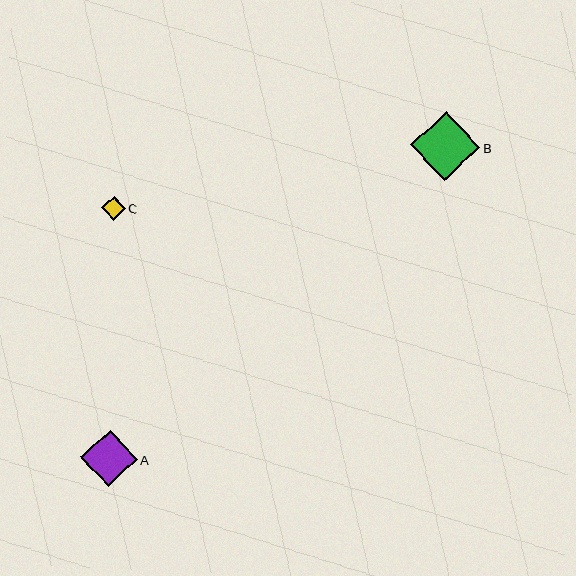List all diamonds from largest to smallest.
From largest to smallest: B, A, C.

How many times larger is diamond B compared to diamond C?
Diamond B is approximately 2.9 times the size of diamond C.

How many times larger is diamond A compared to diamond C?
Diamond A is approximately 2.3 times the size of diamond C.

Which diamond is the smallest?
Diamond C is the smallest with a size of approximately 24 pixels.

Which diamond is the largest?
Diamond B is the largest with a size of approximately 69 pixels.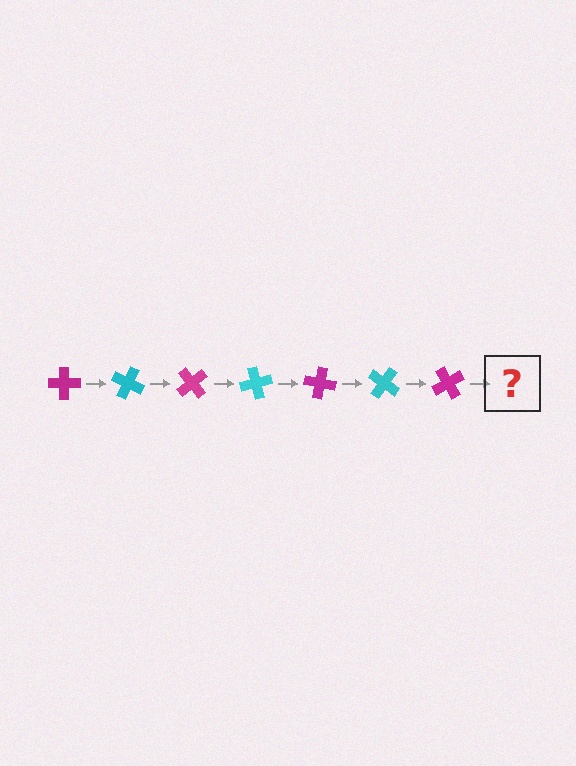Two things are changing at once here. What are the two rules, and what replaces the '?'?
The two rules are that it rotates 25 degrees each step and the color cycles through magenta and cyan. The '?' should be a cyan cross, rotated 175 degrees from the start.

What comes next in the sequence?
The next element should be a cyan cross, rotated 175 degrees from the start.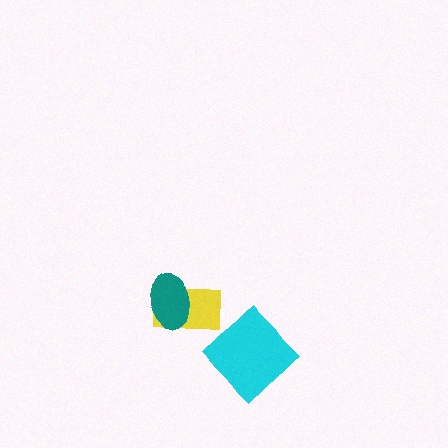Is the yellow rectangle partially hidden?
Yes, it is partially covered by another shape.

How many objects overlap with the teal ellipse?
1 object overlaps with the teal ellipse.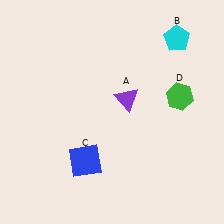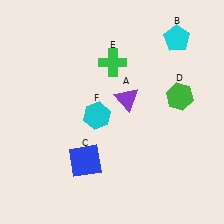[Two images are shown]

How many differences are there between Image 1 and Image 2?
There are 2 differences between the two images.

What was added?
A green cross (E), a cyan hexagon (F) were added in Image 2.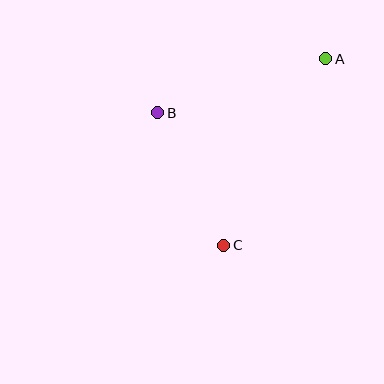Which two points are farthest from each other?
Points A and C are farthest from each other.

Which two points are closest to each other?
Points B and C are closest to each other.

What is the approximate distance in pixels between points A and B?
The distance between A and B is approximately 177 pixels.